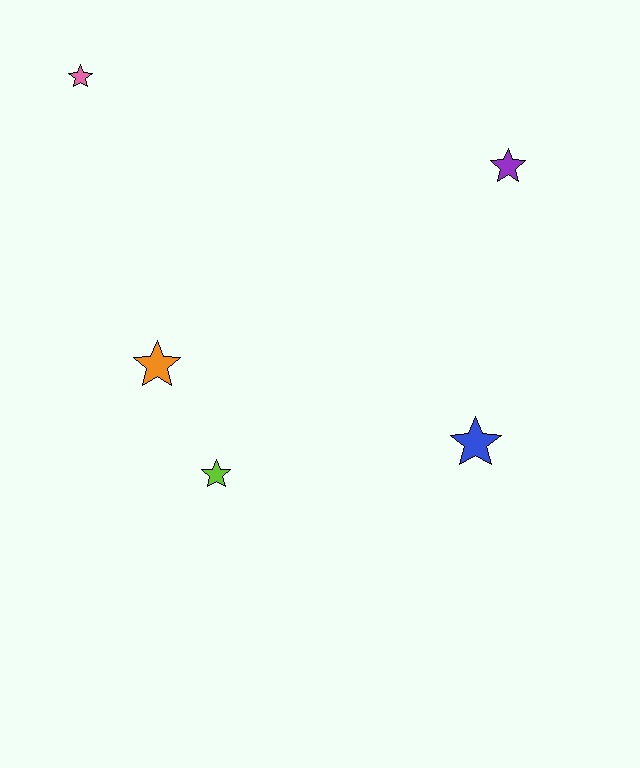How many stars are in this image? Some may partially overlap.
There are 5 stars.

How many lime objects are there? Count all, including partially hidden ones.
There is 1 lime object.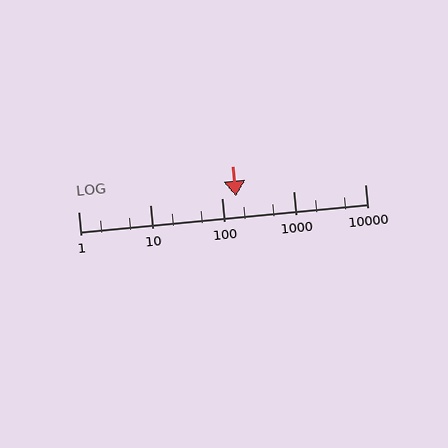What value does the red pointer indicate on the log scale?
The pointer indicates approximately 160.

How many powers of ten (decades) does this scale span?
The scale spans 4 decades, from 1 to 10000.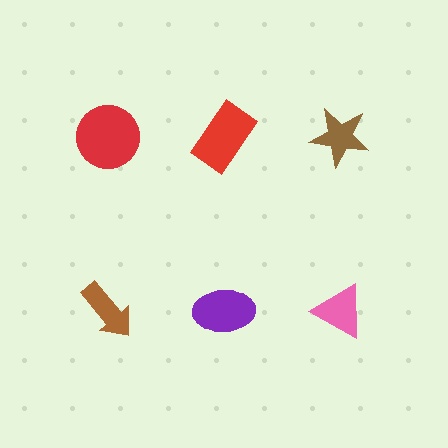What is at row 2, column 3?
A pink triangle.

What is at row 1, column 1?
A red circle.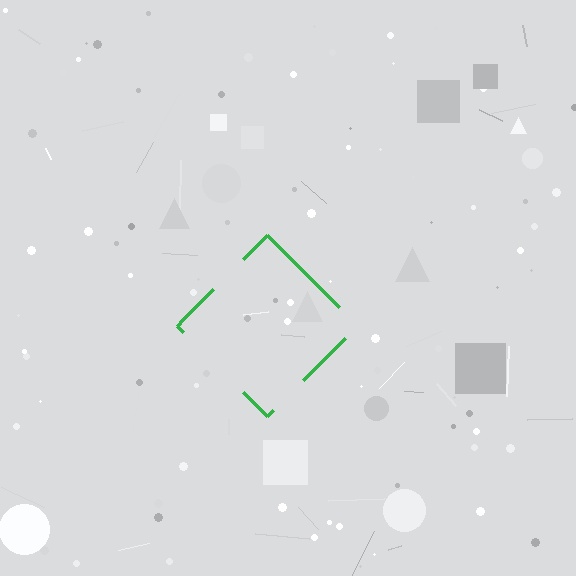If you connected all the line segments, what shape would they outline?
They would outline a diamond.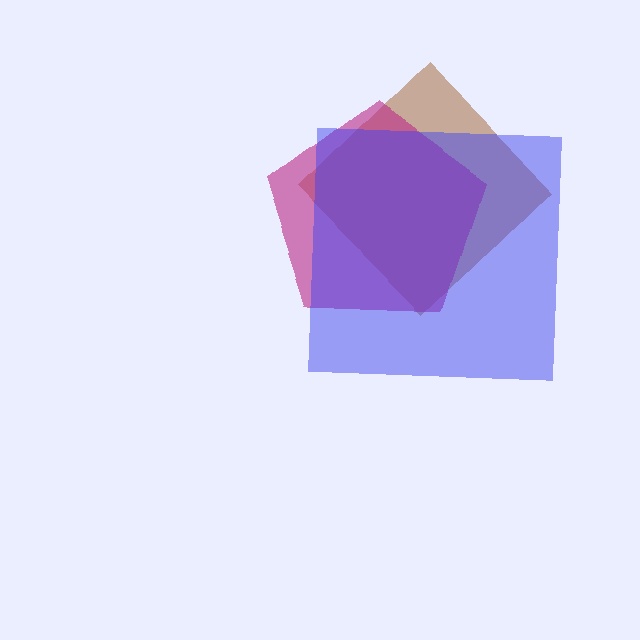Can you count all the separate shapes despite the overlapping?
Yes, there are 3 separate shapes.